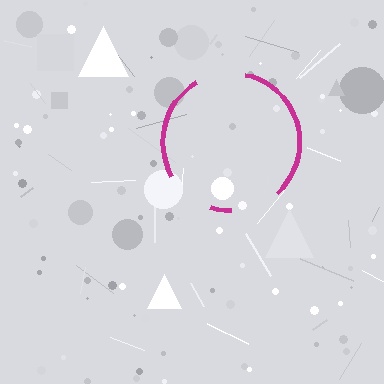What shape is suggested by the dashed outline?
The dashed outline suggests a circle.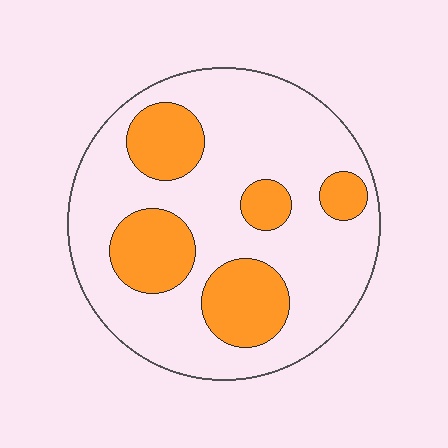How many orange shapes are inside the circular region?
5.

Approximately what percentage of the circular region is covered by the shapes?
Approximately 25%.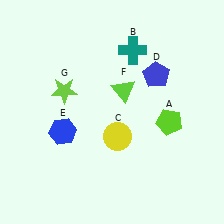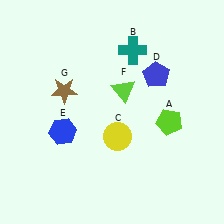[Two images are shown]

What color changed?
The star (G) changed from lime in Image 1 to brown in Image 2.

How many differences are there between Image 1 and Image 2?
There is 1 difference between the two images.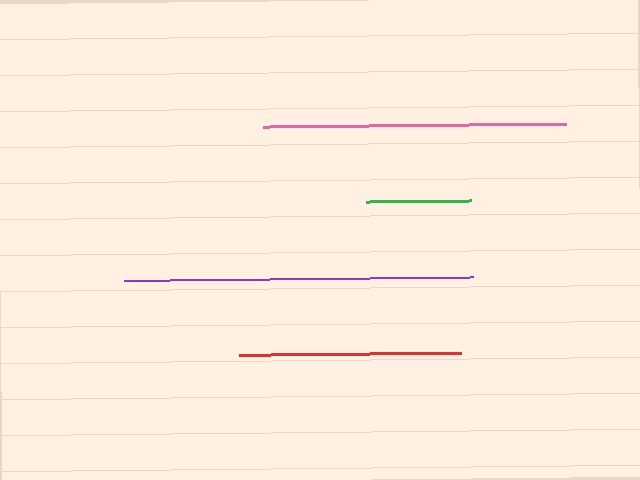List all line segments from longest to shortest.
From longest to shortest: purple, pink, red, green.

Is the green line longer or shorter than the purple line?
The purple line is longer than the green line.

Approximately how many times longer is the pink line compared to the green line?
The pink line is approximately 2.9 times the length of the green line.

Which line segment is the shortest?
The green line is the shortest at approximately 105 pixels.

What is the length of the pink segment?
The pink segment is approximately 303 pixels long.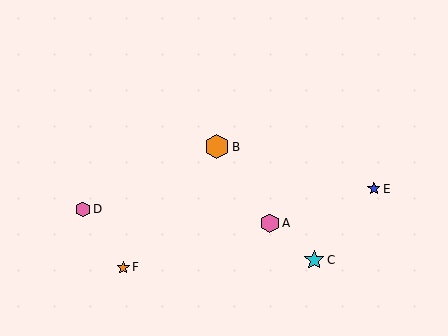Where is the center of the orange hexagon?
The center of the orange hexagon is at (217, 147).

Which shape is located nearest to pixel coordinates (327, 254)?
The cyan star (labeled C) at (314, 260) is nearest to that location.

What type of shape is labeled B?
Shape B is an orange hexagon.